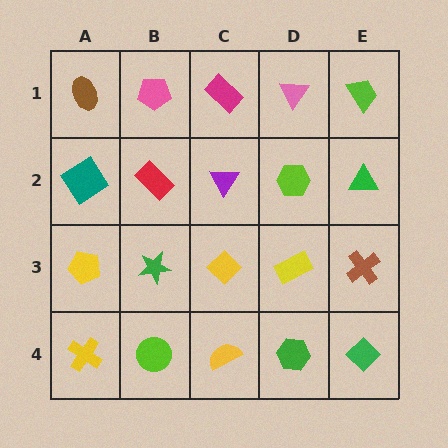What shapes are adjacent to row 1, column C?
A purple triangle (row 2, column C), a pink pentagon (row 1, column B), a pink triangle (row 1, column D).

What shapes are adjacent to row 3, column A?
A teal diamond (row 2, column A), a yellow cross (row 4, column A), a green star (row 3, column B).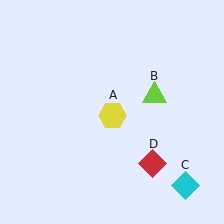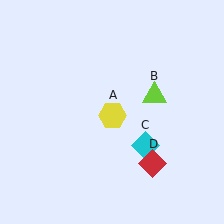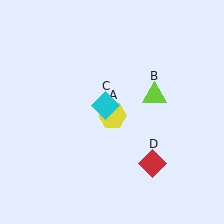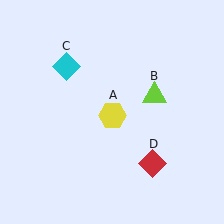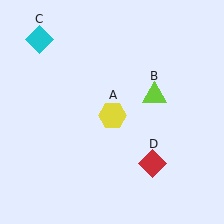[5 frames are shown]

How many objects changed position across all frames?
1 object changed position: cyan diamond (object C).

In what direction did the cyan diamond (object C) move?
The cyan diamond (object C) moved up and to the left.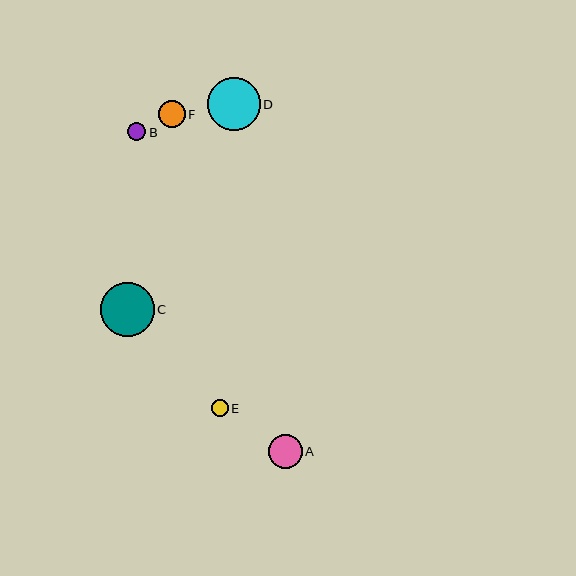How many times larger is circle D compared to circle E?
Circle D is approximately 3.2 times the size of circle E.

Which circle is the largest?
Circle C is the largest with a size of approximately 54 pixels.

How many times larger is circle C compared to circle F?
Circle C is approximately 2.0 times the size of circle F.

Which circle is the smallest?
Circle E is the smallest with a size of approximately 17 pixels.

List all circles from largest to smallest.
From largest to smallest: C, D, A, F, B, E.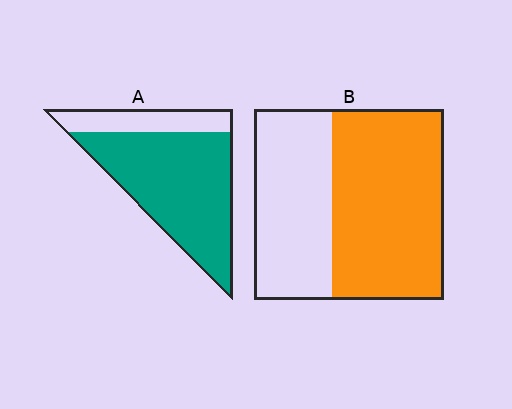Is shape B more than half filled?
Yes.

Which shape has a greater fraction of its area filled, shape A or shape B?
Shape A.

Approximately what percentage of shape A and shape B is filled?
A is approximately 75% and B is approximately 60%.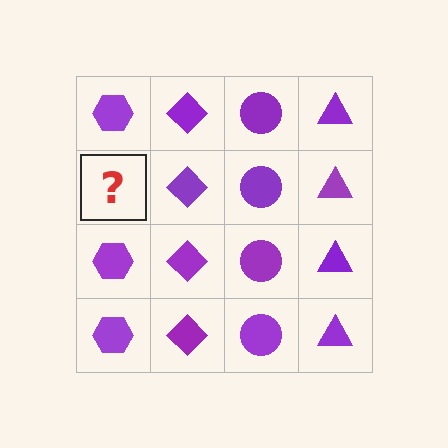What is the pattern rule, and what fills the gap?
The rule is that each column has a consistent shape. The gap should be filled with a purple hexagon.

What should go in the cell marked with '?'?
The missing cell should contain a purple hexagon.